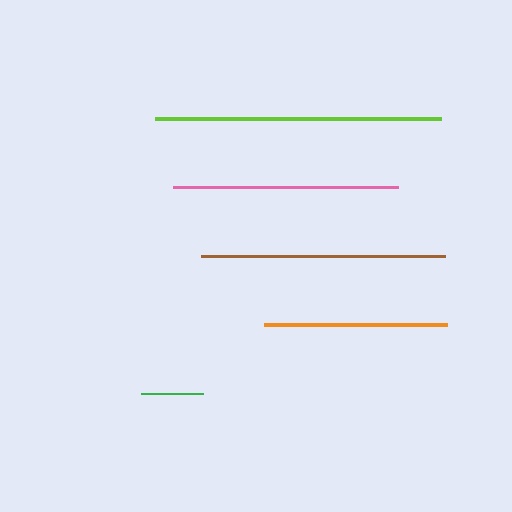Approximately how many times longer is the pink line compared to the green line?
The pink line is approximately 3.7 times the length of the green line.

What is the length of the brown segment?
The brown segment is approximately 244 pixels long.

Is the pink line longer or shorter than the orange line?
The pink line is longer than the orange line.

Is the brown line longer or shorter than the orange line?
The brown line is longer than the orange line.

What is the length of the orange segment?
The orange segment is approximately 183 pixels long.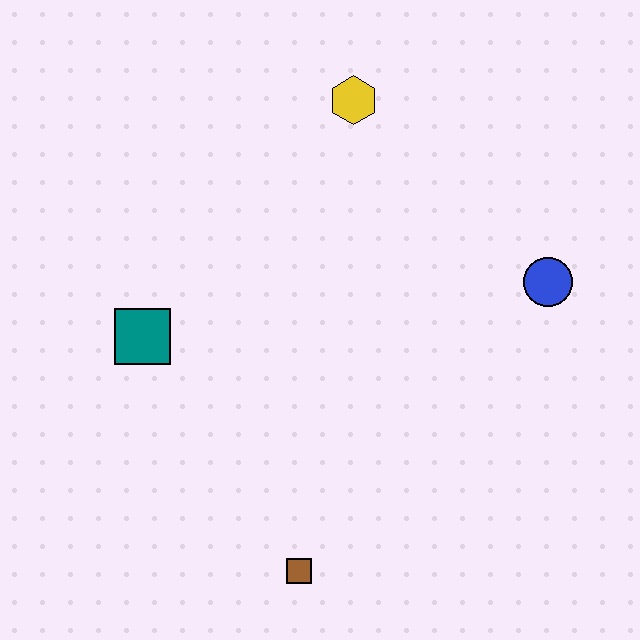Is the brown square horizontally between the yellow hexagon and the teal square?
Yes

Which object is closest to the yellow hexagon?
The blue circle is closest to the yellow hexagon.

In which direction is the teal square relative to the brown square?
The teal square is above the brown square.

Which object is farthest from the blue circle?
The teal square is farthest from the blue circle.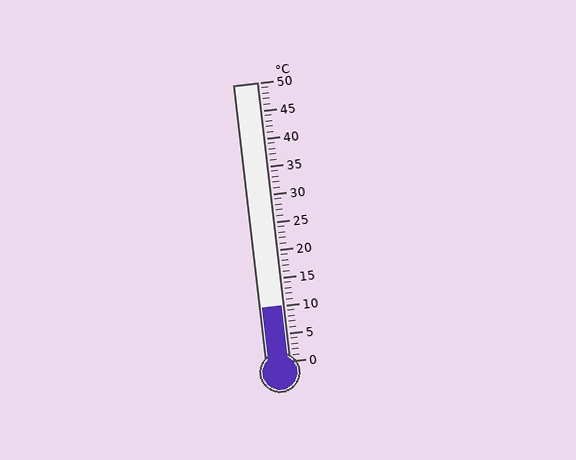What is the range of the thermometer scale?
The thermometer scale ranges from 0°C to 50°C.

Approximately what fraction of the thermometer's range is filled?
The thermometer is filled to approximately 20% of its range.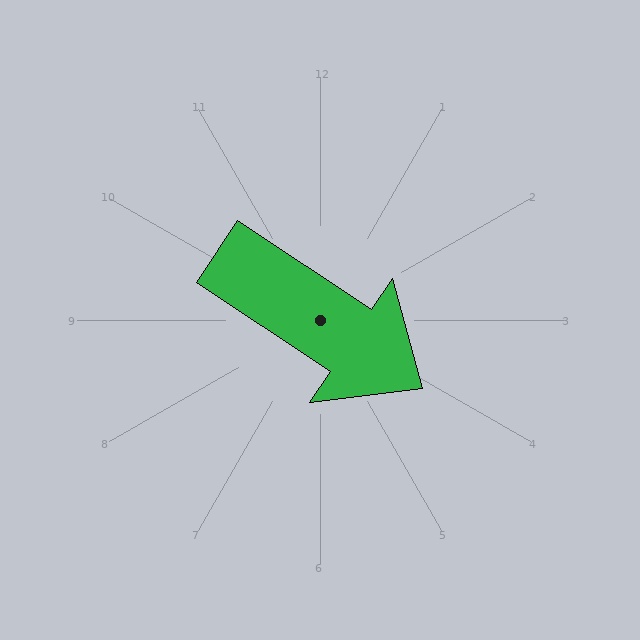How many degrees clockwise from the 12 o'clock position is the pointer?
Approximately 124 degrees.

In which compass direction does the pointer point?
Southeast.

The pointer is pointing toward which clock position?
Roughly 4 o'clock.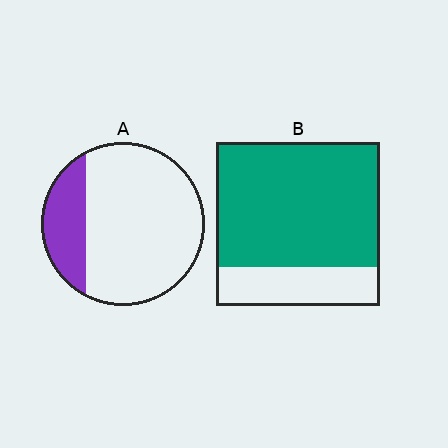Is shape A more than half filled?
No.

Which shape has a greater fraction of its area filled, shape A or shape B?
Shape B.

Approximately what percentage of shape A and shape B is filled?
A is approximately 20% and B is approximately 75%.